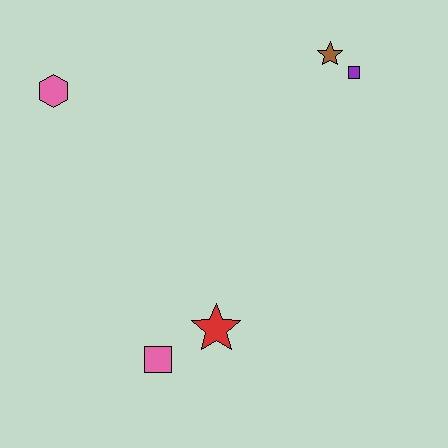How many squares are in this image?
There are 2 squares.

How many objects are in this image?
There are 5 objects.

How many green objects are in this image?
There are no green objects.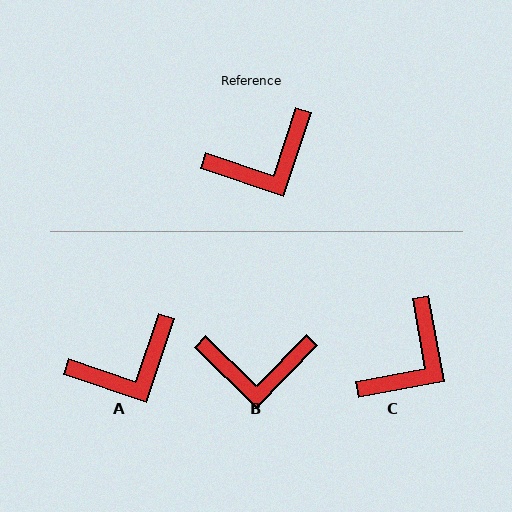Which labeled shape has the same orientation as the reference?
A.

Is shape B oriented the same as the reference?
No, it is off by about 26 degrees.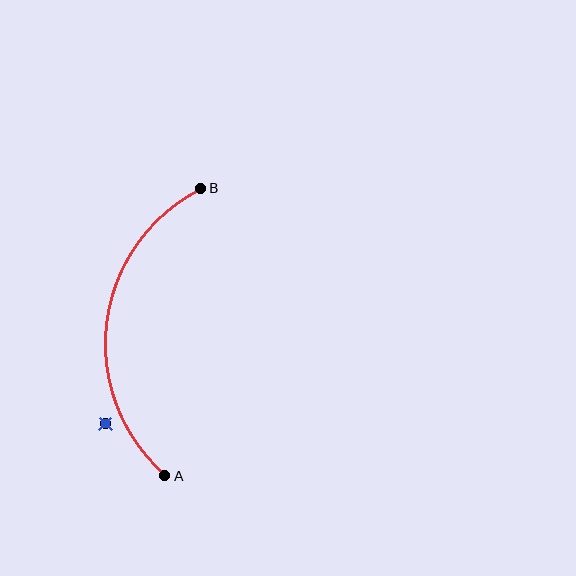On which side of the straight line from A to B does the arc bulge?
The arc bulges to the left of the straight line connecting A and B.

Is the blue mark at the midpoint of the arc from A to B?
No — the blue mark does not lie on the arc at all. It sits slightly outside the curve.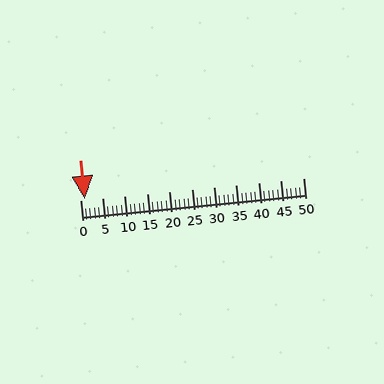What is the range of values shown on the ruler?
The ruler shows values from 0 to 50.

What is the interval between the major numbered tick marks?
The major tick marks are spaced 5 units apart.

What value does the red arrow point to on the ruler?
The red arrow points to approximately 1.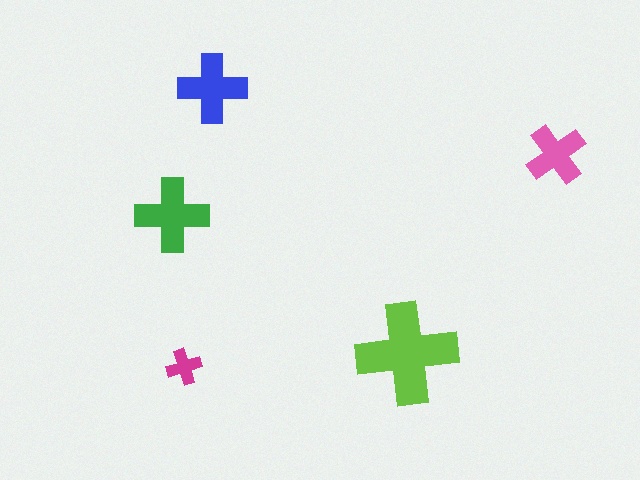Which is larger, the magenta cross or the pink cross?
The pink one.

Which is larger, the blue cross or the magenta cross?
The blue one.